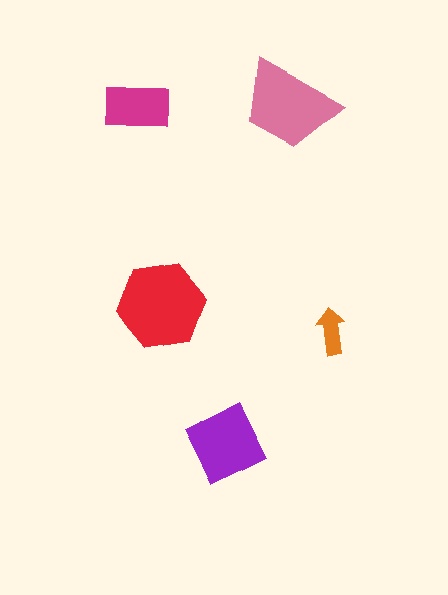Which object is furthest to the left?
The magenta rectangle is leftmost.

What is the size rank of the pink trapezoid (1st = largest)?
2nd.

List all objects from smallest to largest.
The orange arrow, the magenta rectangle, the purple diamond, the pink trapezoid, the red hexagon.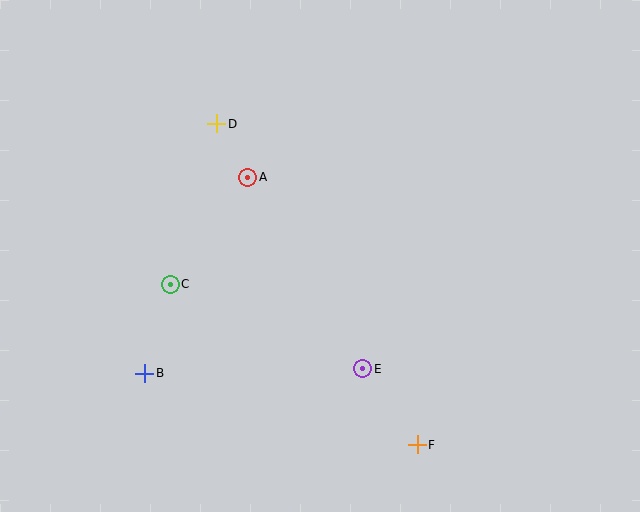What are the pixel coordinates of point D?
Point D is at (217, 124).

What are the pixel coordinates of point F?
Point F is at (417, 445).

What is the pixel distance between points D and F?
The distance between D and F is 379 pixels.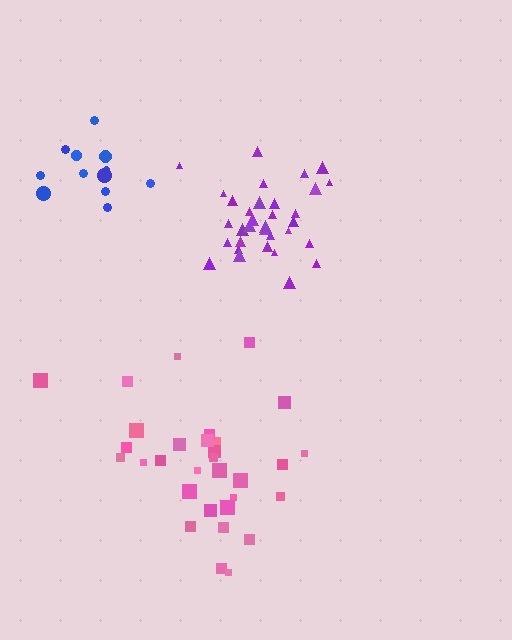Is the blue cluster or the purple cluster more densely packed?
Purple.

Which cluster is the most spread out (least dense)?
Blue.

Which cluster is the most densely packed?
Purple.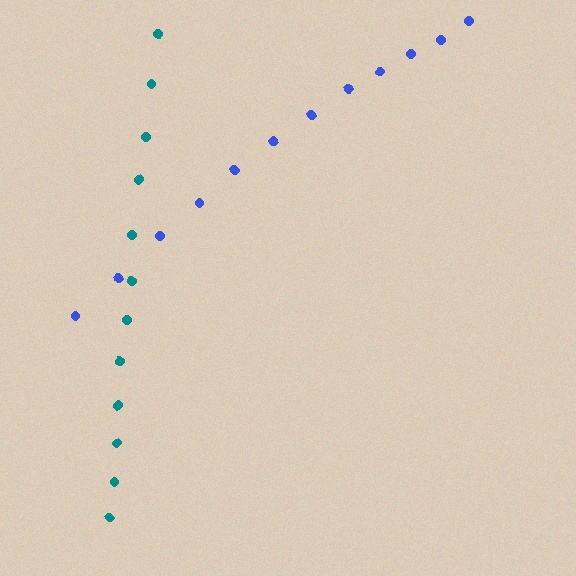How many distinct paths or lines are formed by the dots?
There are 2 distinct paths.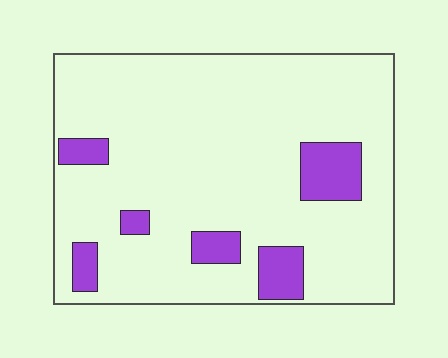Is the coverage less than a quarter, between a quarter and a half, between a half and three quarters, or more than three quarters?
Less than a quarter.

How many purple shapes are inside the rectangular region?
6.